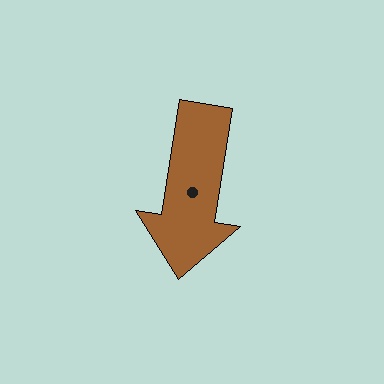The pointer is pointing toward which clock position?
Roughly 6 o'clock.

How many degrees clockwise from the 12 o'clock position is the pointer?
Approximately 189 degrees.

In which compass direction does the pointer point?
South.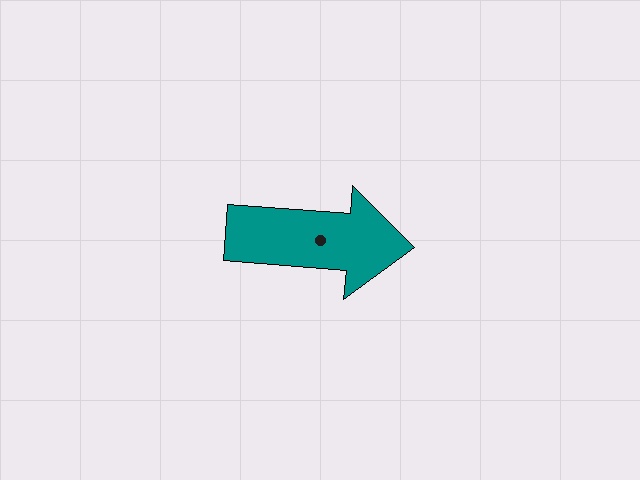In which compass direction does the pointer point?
East.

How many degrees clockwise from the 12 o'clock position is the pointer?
Approximately 95 degrees.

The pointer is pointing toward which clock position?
Roughly 3 o'clock.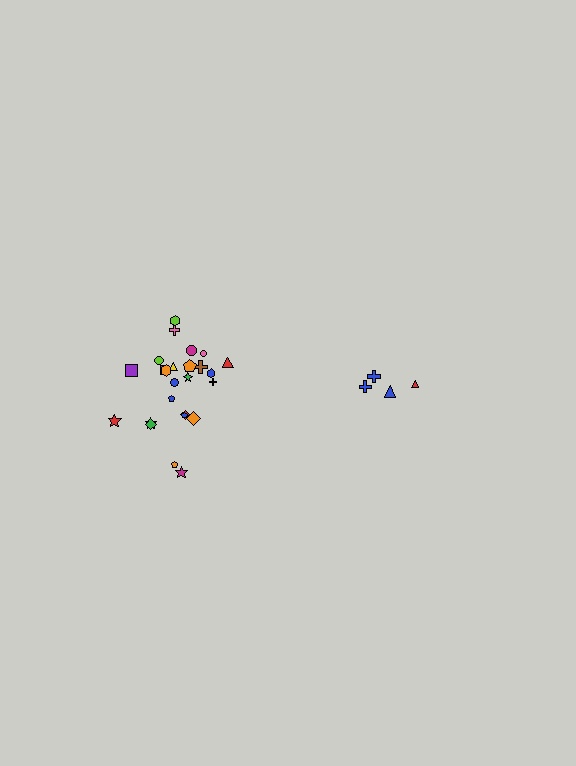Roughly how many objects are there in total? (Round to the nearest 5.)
Roughly 30 objects in total.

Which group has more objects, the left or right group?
The left group.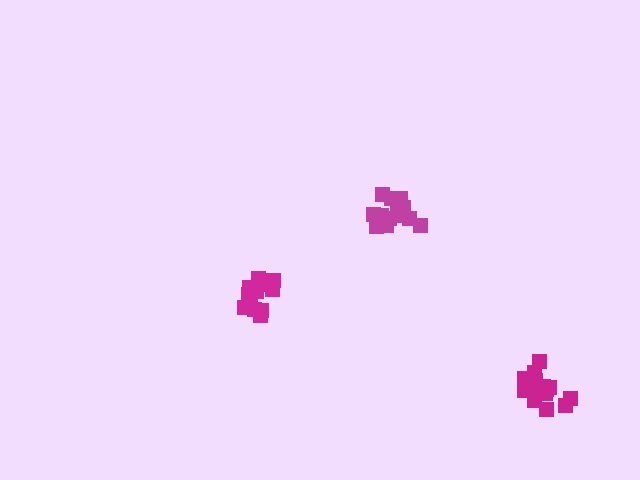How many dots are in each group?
Group 1: 15 dots, Group 2: 16 dots, Group 3: 16 dots (47 total).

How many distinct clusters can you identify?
There are 3 distinct clusters.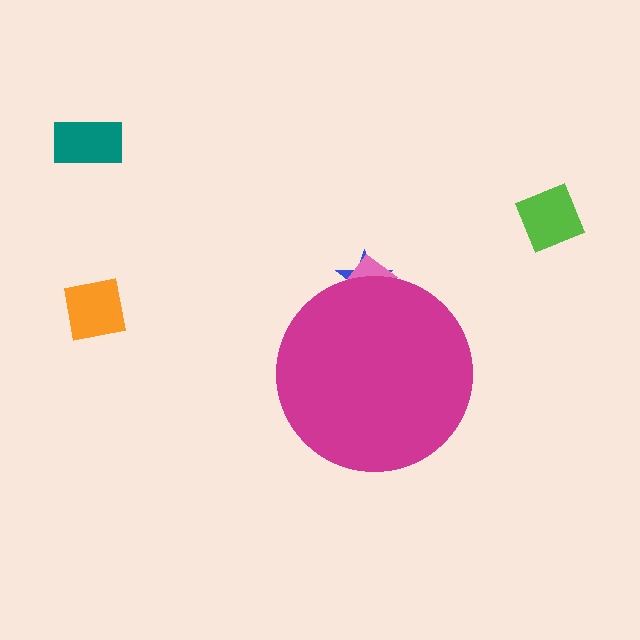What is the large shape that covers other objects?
A magenta circle.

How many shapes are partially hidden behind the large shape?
2 shapes are partially hidden.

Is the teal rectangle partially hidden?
No, the teal rectangle is fully visible.